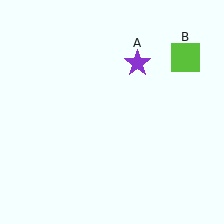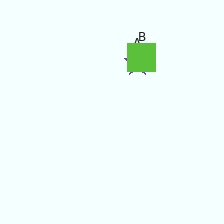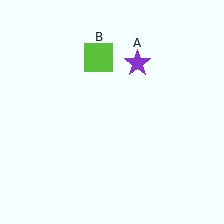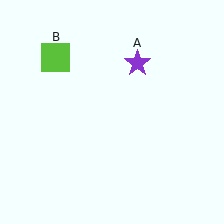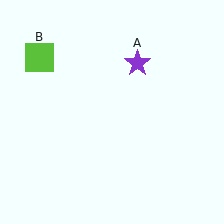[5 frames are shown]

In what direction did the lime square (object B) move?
The lime square (object B) moved left.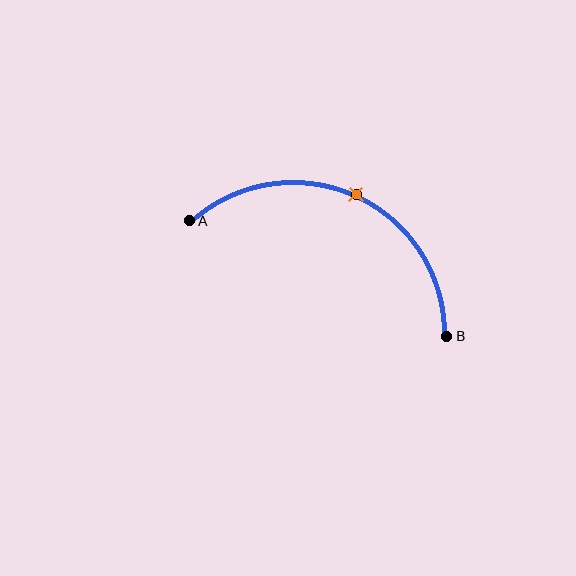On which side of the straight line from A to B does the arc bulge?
The arc bulges above the straight line connecting A and B.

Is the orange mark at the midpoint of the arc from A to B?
Yes. The orange mark lies on the arc at equal arc-length from both A and B — it is the arc midpoint.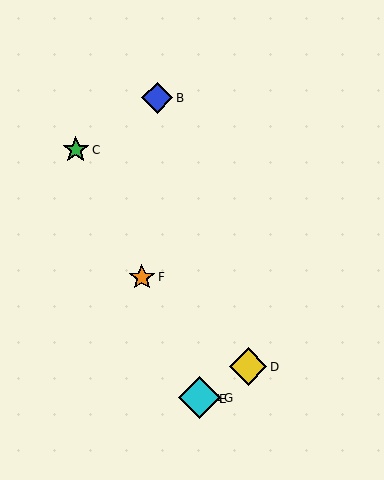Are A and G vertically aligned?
Yes, both are at x≈200.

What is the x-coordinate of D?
Object D is at x≈248.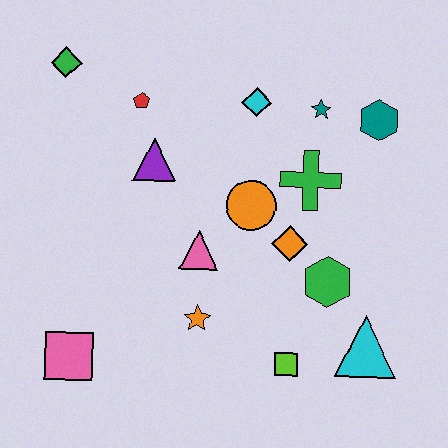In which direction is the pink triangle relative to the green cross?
The pink triangle is to the left of the green cross.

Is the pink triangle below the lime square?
No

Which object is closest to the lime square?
The cyan triangle is closest to the lime square.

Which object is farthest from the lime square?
The green diamond is farthest from the lime square.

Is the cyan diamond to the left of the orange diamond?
Yes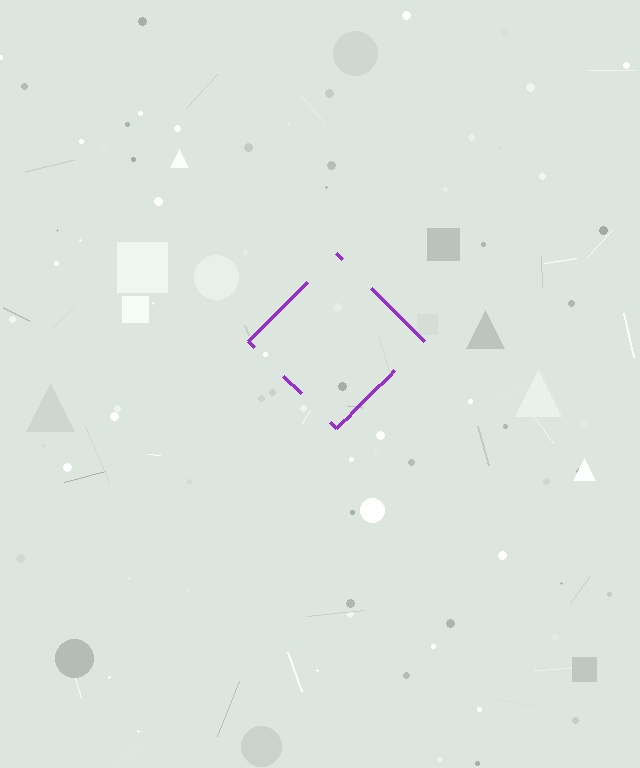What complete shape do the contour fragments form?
The contour fragments form a diamond.